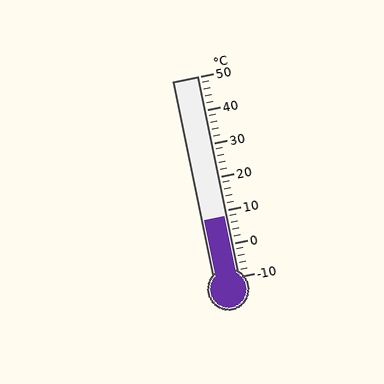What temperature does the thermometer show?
The thermometer shows approximately 8°C.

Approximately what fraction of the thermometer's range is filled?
The thermometer is filled to approximately 30% of its range.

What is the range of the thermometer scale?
The thermometer scale ranges from -10°C to 50°C.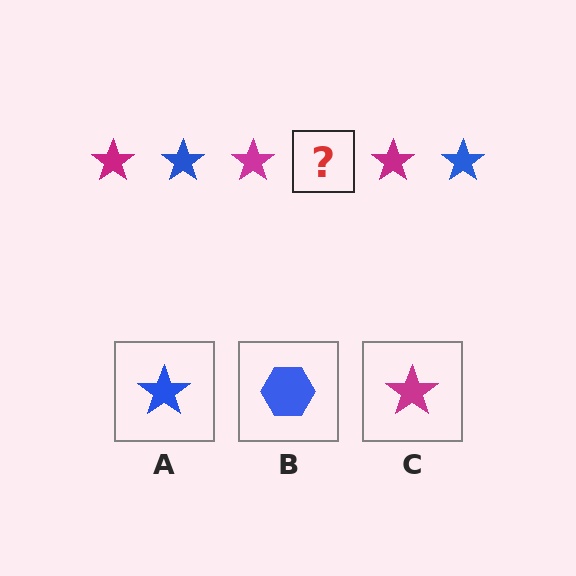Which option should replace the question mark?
Option A.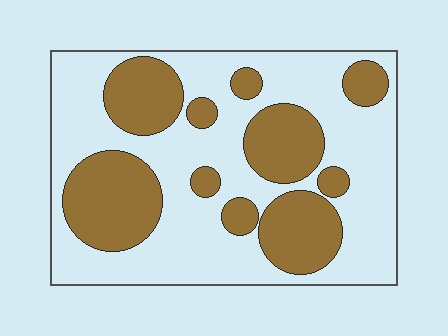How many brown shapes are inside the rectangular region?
10.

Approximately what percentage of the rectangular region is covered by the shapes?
Approximately 35%.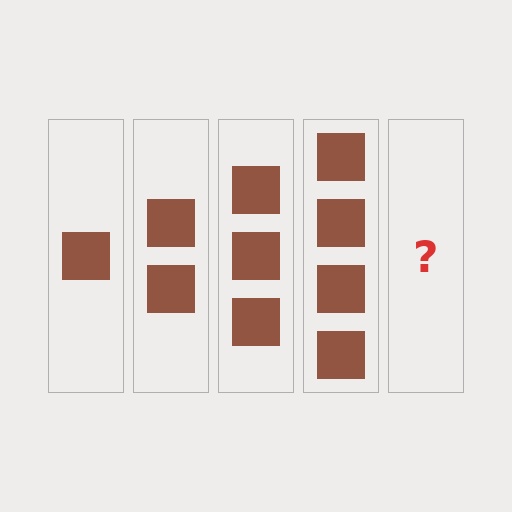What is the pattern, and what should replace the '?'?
The pattern is that each step adds one more square. The '?' should be 5 squares.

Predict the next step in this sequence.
The next step is 5 squares.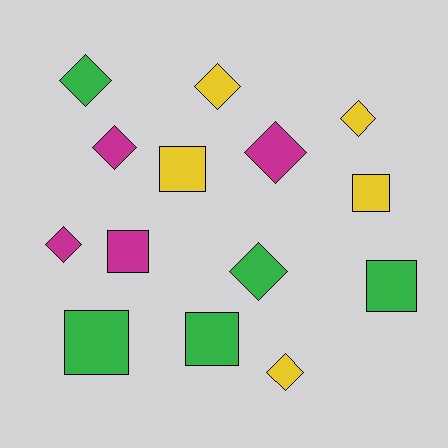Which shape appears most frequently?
Diamond, with 8 objects.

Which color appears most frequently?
Green, with 5 objects.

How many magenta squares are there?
There is 1 magenta square.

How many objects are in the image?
There are 14 objects.